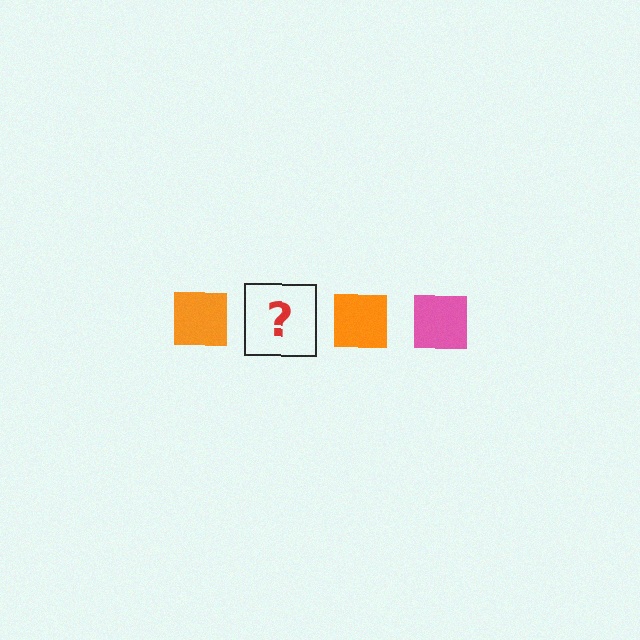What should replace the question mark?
The question mark should be replaced with a pink square.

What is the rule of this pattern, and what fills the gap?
The rule is that the pattern cycles through orange, pink squares. The gap should be filled with a pink square.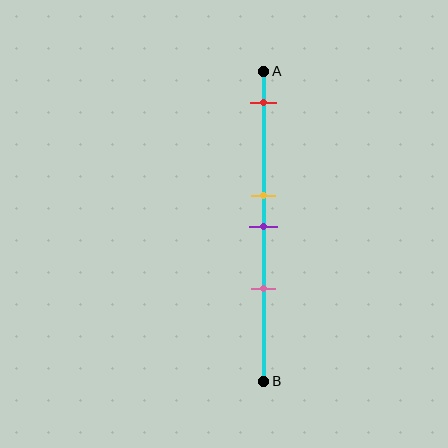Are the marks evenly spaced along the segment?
No, the marks are not evenly spaced.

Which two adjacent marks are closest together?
The yellow and purple marks are the closest adjacent pair.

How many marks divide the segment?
There are 4 marks dividing the segment.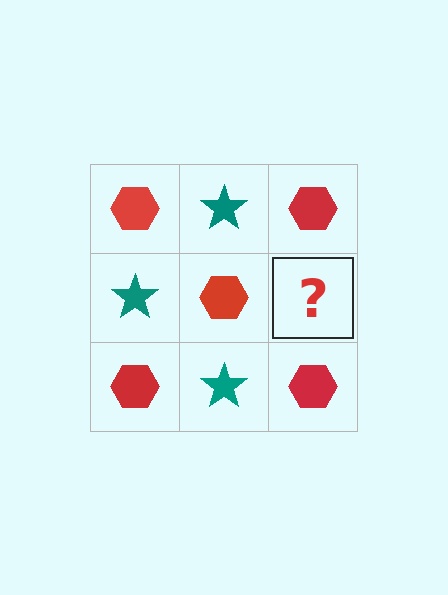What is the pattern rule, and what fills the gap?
The rule is that it alternates red hexagon and teal star in a checkerboard pattern. The gap should be filled with a teal star.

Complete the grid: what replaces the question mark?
The question mark should be replaced with a teal star.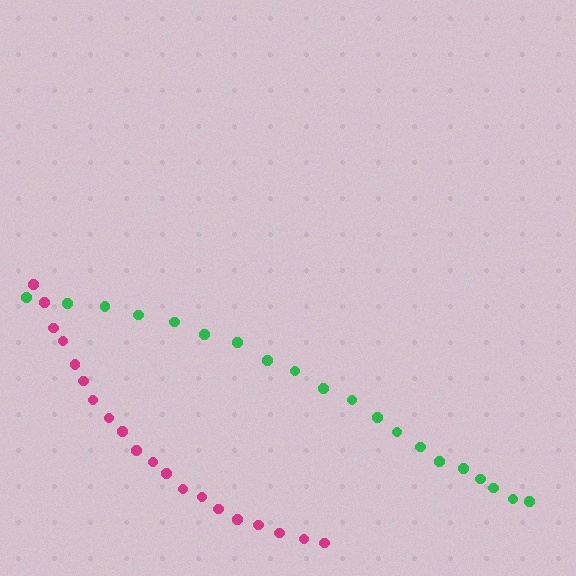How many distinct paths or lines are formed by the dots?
There are 2 distinct paths.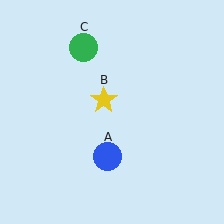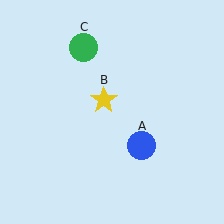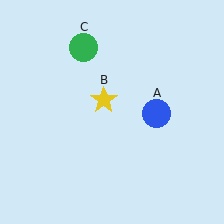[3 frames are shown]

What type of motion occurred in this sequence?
The blue circle (object A) rotated counterclockwise around the center of the scene.